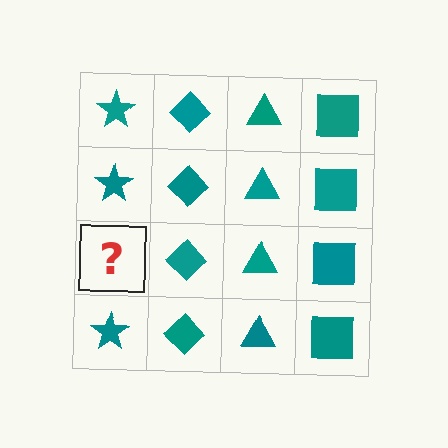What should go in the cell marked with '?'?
The missing cell should contain a teal star.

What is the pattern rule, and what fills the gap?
The rule is that each column has a consistent shape. The gap should be filled with a teal star.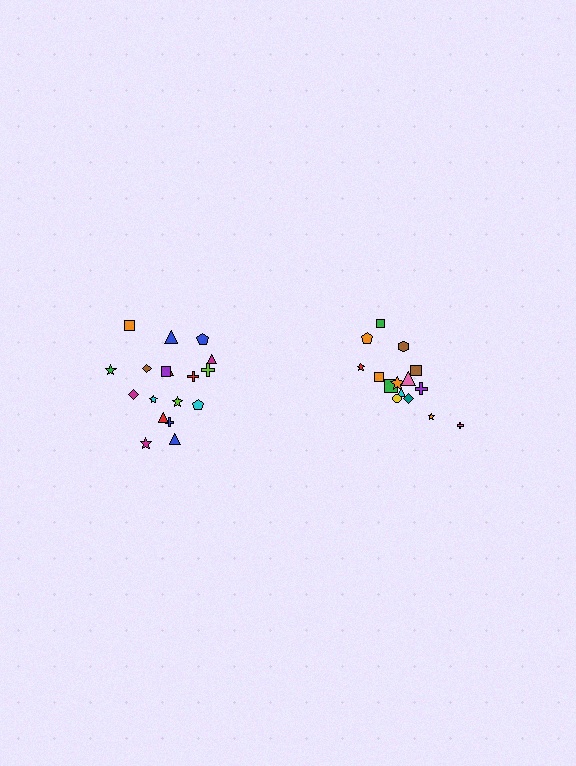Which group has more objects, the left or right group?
The left group.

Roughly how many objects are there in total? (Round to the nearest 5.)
Roughly 35 objects in total.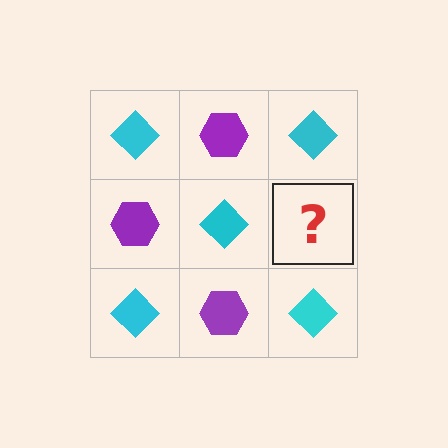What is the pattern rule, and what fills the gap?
The rule is that it alternates cyan diamond and purple hexagon in a checkerboard pattern. The gap should be filled with a purple hexagon.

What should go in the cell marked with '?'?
The missing cell should contain a purple hexagon.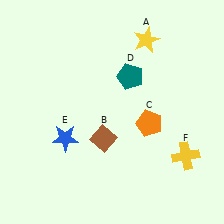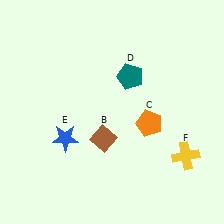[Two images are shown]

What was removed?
The yellow star (A) was removed in Image 2.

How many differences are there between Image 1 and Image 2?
There is 1 difference between the two images.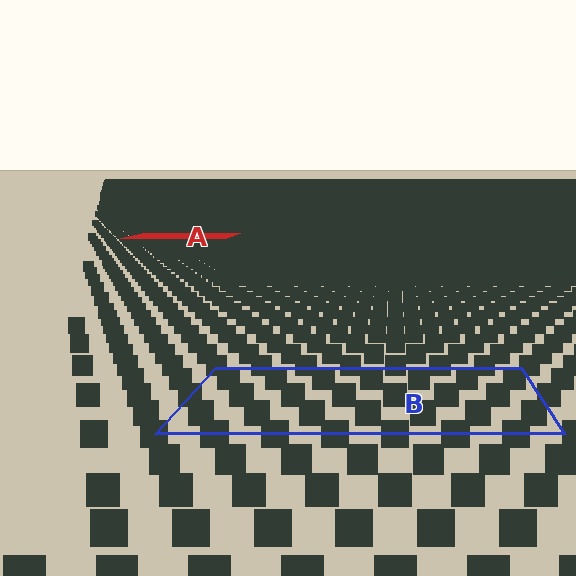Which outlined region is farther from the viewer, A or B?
Region A is farther from the viewer — the texture elements inside it appear smaller and more densely packed.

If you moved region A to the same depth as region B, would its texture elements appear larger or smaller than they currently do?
They would appear larger. At a closer depth, the same texture elements are projected at a bigger on-screen size.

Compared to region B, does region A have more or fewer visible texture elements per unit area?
Region A has more texture elements per unit area — they are packed more densely because it is farther away.